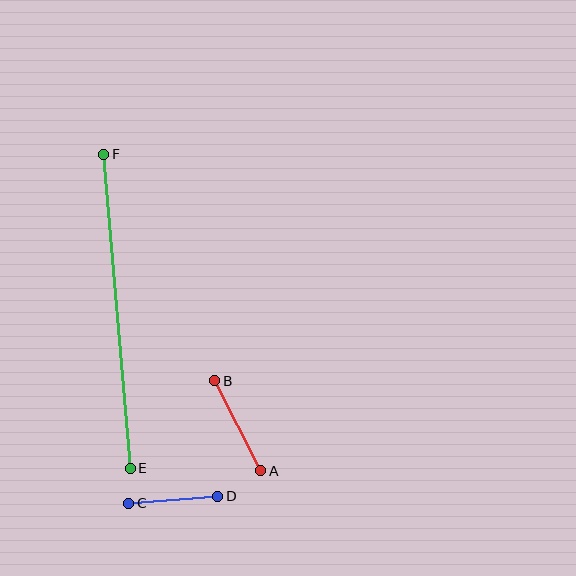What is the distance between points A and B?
The distance is approximately 101 pixels.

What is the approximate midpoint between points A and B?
The midpoint is at approximately (238, 426) pixels.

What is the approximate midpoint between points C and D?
The midpoint is at approximately (173, 500) pixels.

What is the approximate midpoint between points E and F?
The midpoint is at approximately (117, 311) pixels.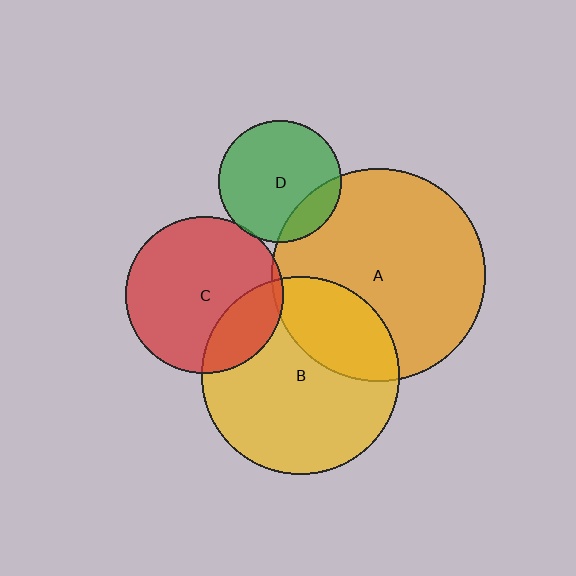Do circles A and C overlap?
Yes.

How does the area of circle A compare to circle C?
Approximately 1.8 times.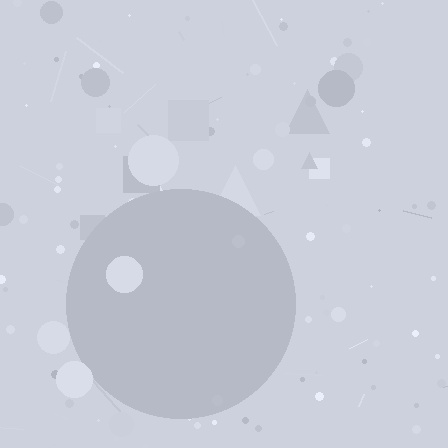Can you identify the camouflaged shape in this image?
The camouflaged shape is a circle.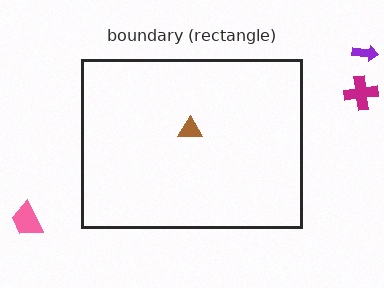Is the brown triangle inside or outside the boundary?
Inside.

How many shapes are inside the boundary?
1 inside, 3 outside.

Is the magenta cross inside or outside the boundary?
Outside.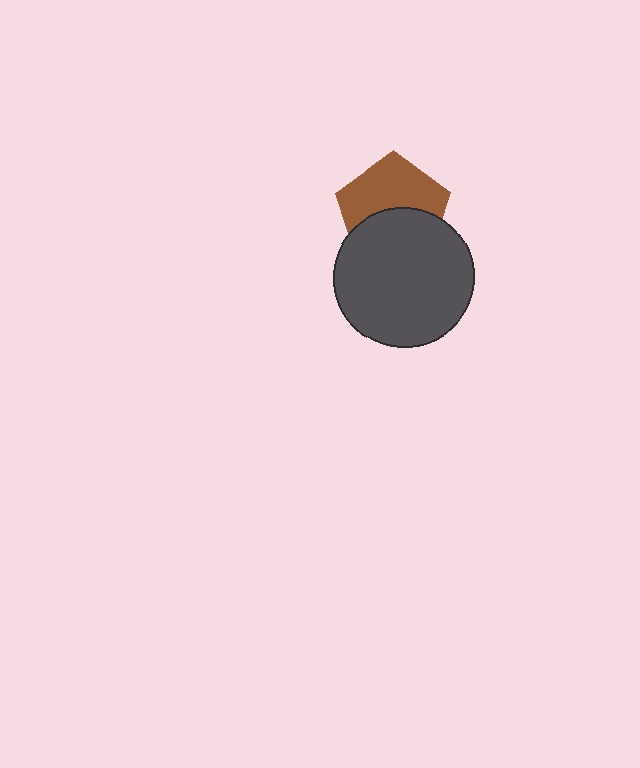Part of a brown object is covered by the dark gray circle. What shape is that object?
It is a pentagon.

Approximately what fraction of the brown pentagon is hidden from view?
Roughly 46% of the brown pentagon is hidden behind the dark gray circle.